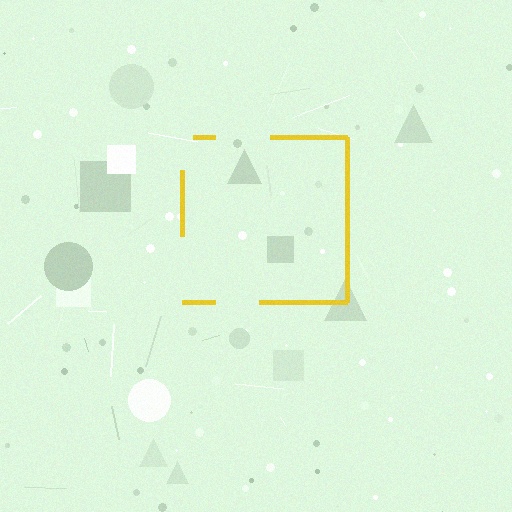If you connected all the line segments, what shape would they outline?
They would outline a square.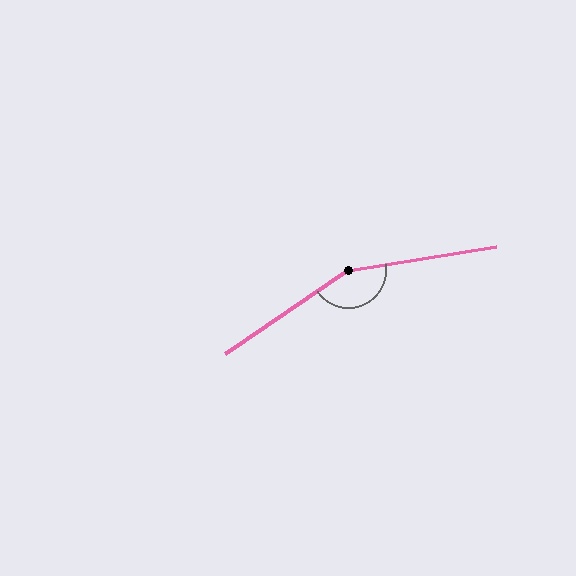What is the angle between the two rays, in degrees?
Approximately 155 degrees.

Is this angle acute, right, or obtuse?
It is obtuse.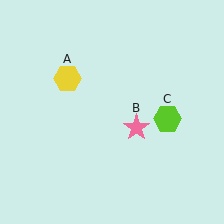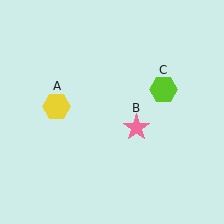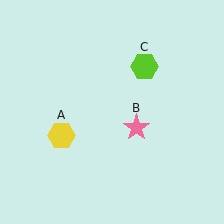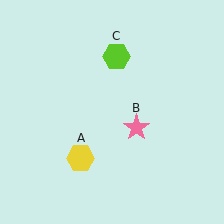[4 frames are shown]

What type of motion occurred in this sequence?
The yellow hexagon (object A), lime hexagon (object C) rotated counterclockwise around the center of the scene.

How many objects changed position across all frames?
2 objects changed position: yellow hexagon (object A), lime hexagon (object C).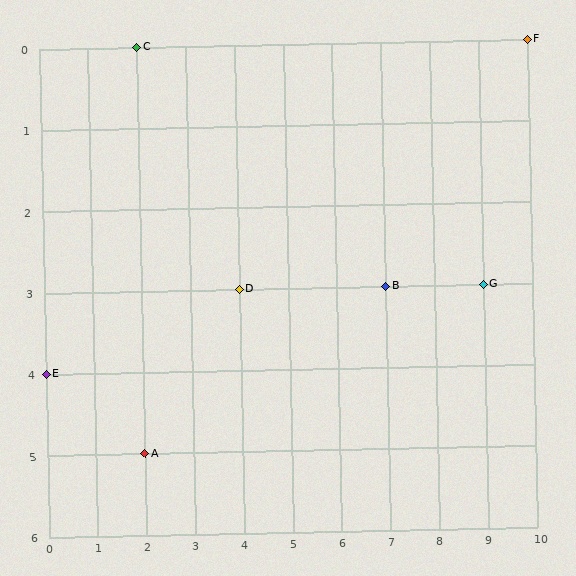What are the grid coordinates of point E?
Point E is at grid coordinates (0, 4).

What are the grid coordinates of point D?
Point D is at grid coordinates (4, 3).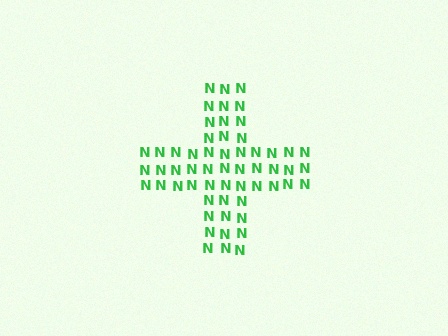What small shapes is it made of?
It is made of small letter N's.